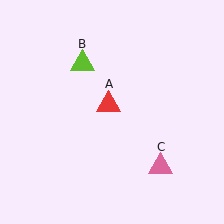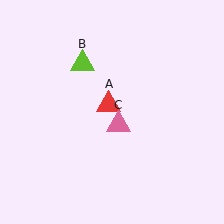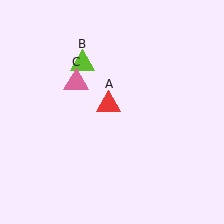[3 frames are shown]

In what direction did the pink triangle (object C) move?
The pink triangle (object C) moved up and to the left.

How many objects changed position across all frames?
1 object changed position: pink triangle (object C).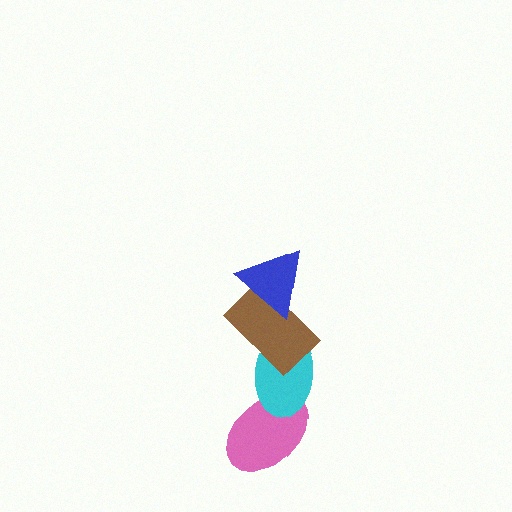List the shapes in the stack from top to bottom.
From top to bottom: the blue triangle, the brown rectangle, the cyan ellipse, the pink ellipse.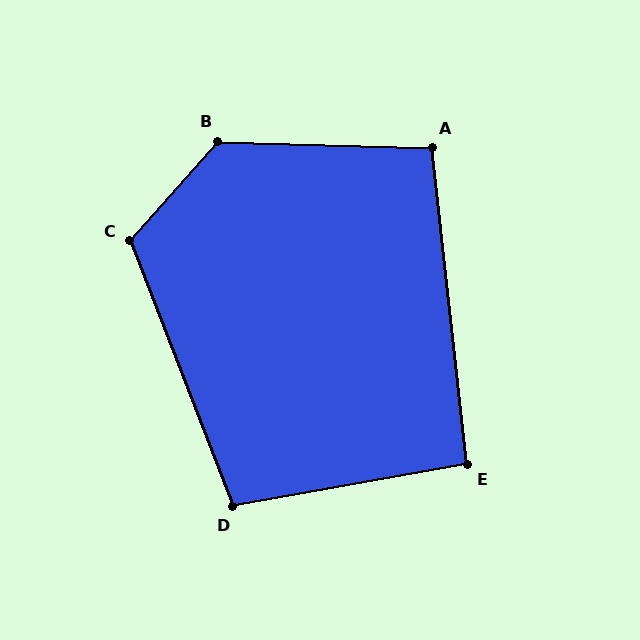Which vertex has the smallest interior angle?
E, at approximately 94 degrees.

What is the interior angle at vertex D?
Approximately 101 degrees (obtuse).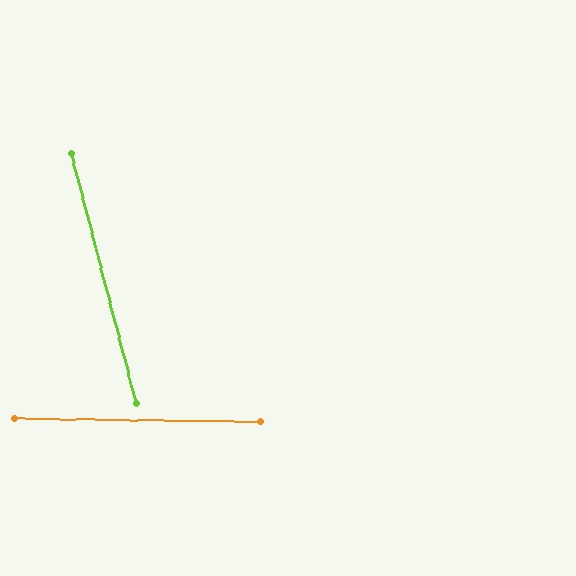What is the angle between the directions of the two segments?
Approximately 75 degrees.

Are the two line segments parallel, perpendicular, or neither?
Neither parallel nor perpendicular — they differ by about 75°.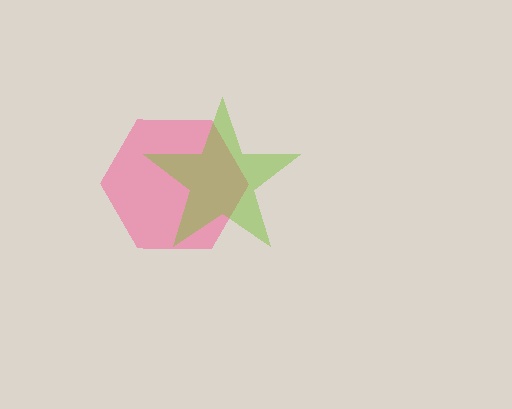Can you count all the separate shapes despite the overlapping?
Yes, there are 2 separate shapes.